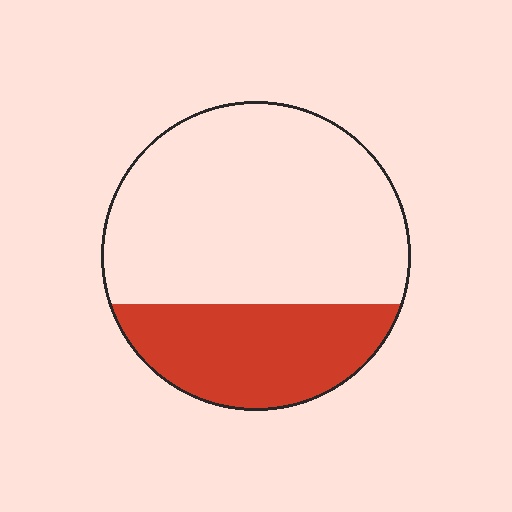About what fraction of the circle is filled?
About one third (1/3).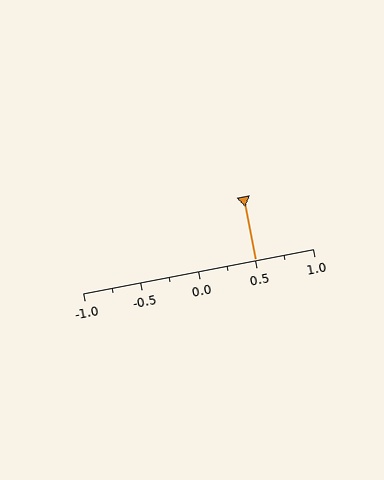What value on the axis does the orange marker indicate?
The marker indicates approximately 0.5.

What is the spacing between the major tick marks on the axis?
The major ticks are spaced 0.5 apart.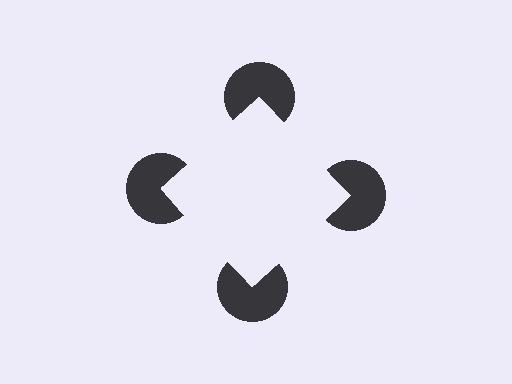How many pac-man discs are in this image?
There are 4 — one at each vertex of the illusory square.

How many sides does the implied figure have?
4 sides.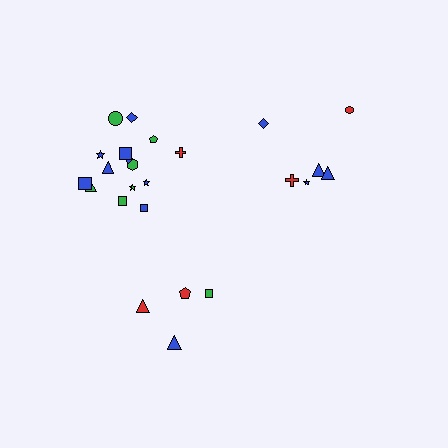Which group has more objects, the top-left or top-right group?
The top-left group.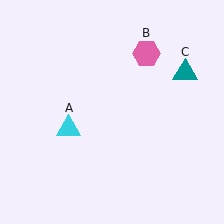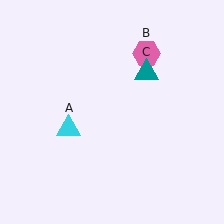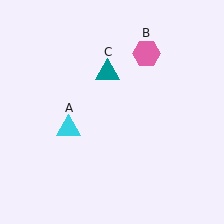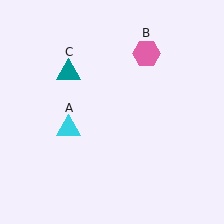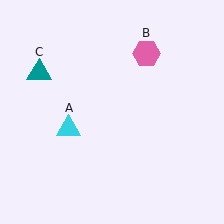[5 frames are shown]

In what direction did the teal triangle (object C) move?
The teal triangle (object C) moved left.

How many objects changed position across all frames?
1 object changed position: teal triangle (object C).